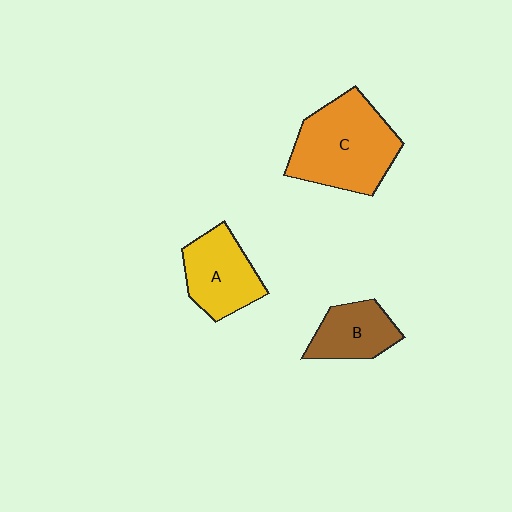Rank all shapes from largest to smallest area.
From largest to smallest: C (orange), A (yellow), B (brown).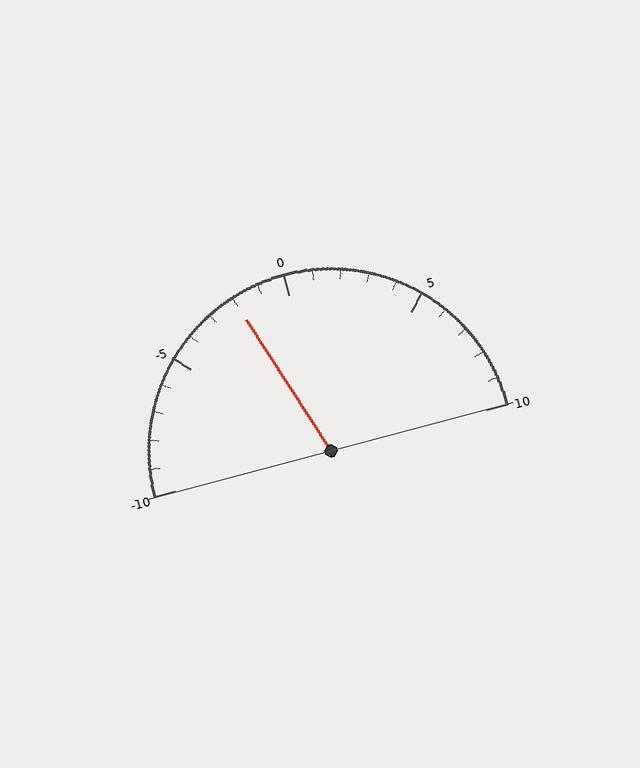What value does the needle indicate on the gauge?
The needle indicates approximately -2.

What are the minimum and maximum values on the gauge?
The gauge ranges from -10 to 10.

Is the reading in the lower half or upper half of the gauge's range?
The reading is in the lower half of the range (-10 to 10).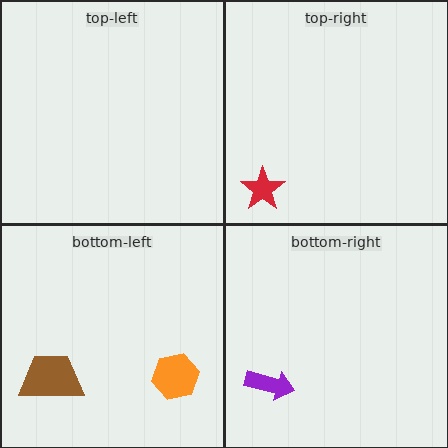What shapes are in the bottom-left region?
The brown trapezoid, the orange hexagon.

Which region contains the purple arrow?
The bottom-right region.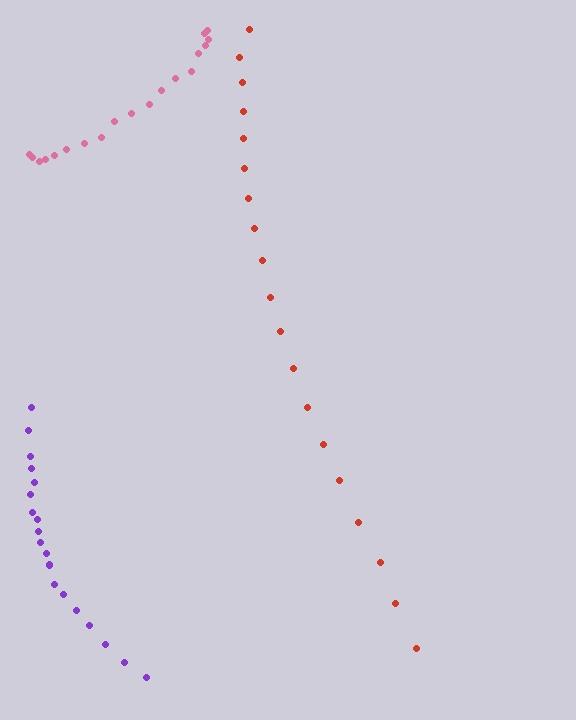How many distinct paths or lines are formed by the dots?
There are 3 distinct paths.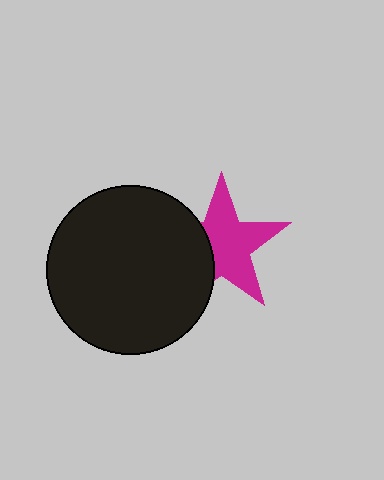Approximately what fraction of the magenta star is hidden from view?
Roughly 34% of the magenta star is hidden behind the black circle.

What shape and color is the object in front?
The object in front is a black circle.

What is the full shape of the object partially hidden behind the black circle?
The partially hidden object is a magenta star.